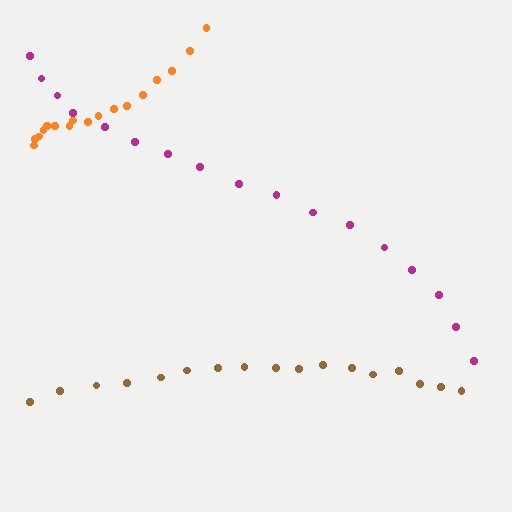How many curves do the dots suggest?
There are 3 distinct paths.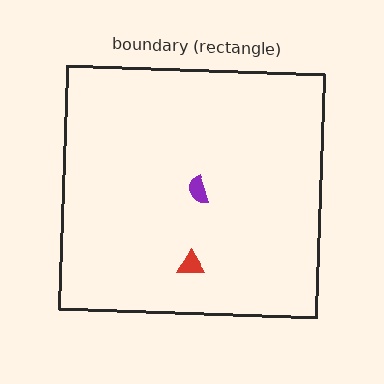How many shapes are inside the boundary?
2 inside, 0 outside.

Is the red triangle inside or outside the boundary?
Inside.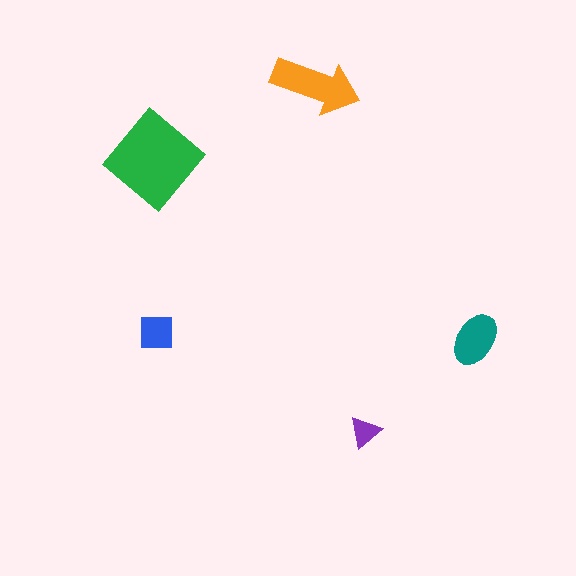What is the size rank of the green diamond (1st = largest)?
1st.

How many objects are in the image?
There are 5 objects in the image.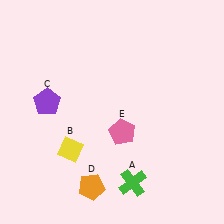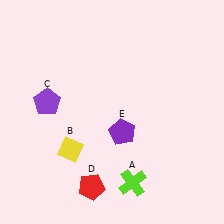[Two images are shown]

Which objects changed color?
A changed from green to lime. D changed from orange to red. E changed from pink to purple.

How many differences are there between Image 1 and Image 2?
There are 3 differences between the two images.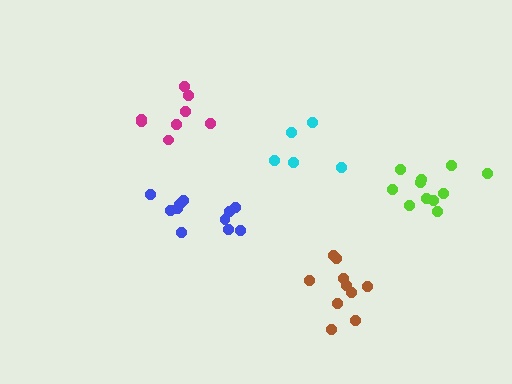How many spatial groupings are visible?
There are 5 spatial groupings.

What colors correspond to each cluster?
The clusters are colored: blue, brown, lime, magenta, cyan.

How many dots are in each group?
Group 1: 11 dots, Group 2: 10 dots, Group 3: 11 dots, Group 4: 8 dots, Group 5: 5 dots (45 total).